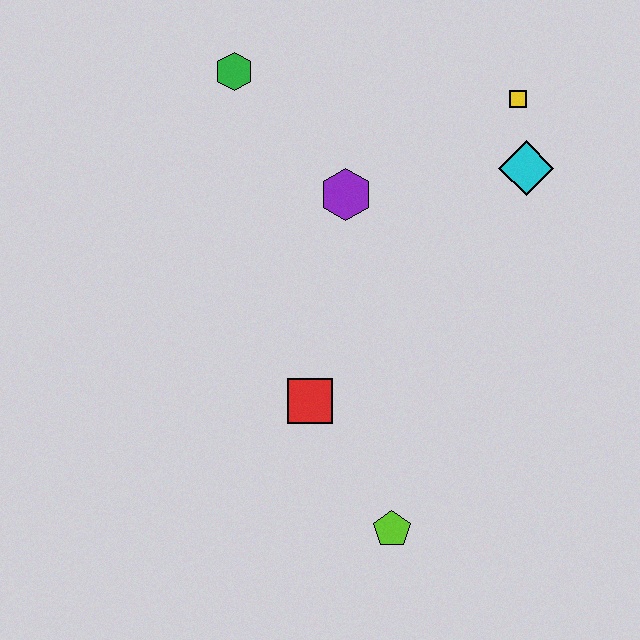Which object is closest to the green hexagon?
The purple hexagon is closest to the green hexagon.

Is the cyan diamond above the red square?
Yes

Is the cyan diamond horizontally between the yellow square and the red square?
No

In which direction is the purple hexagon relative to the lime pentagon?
The purple hexagon is above the lime pentagon.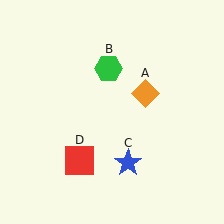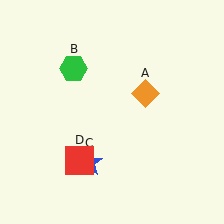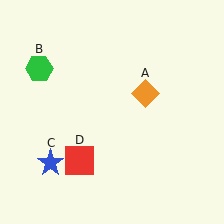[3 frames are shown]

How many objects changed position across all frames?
2 objects changed position: green hexagon (object B), blue star (object C).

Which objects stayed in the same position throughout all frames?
Orange diamond (object A) and red square (object D) remained stationary.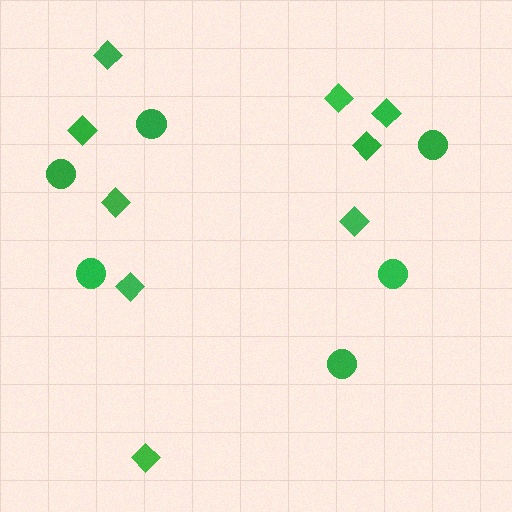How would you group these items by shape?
There are 2 groups: one group of circles (6) and one group of diamonds (9).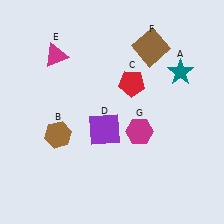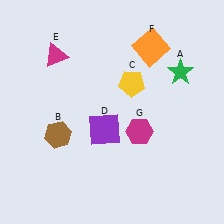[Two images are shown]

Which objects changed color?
A changed from teal to green. C changed from red to yellow. F changed from brown to orange.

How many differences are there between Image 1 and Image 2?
There are 3 differences between the two images.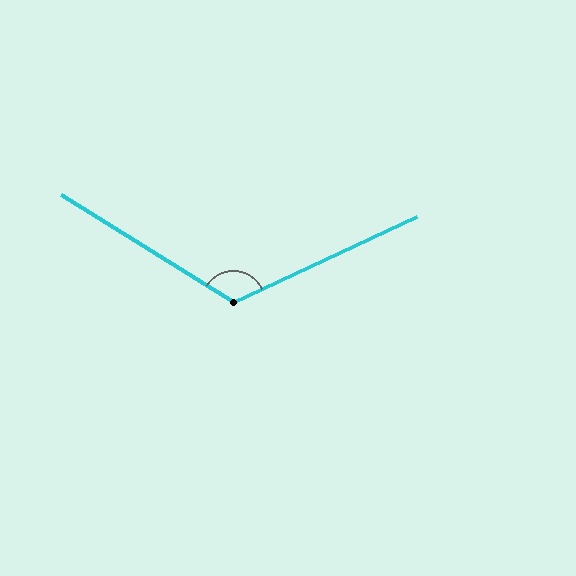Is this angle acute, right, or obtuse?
It is obtuse.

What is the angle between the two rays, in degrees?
Approximately 123 degrees.